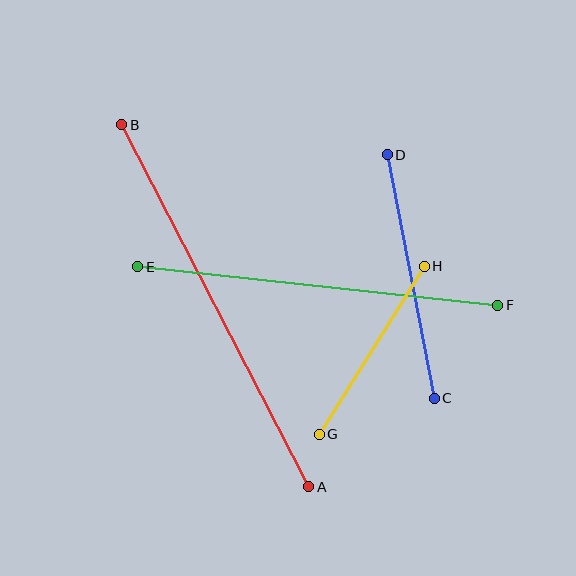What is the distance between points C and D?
The distance is approximately 248 pixels.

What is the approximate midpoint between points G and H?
The midpoint is at approximately (372, 350) pixels.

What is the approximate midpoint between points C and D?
The midpoint is at approximately (411, 277) pixels.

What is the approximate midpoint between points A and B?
The midpoint is at approximately (215, 306) pixels.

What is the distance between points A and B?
The distance is approximately 407 pixels.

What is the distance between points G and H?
The distance is approximately 198 pixels.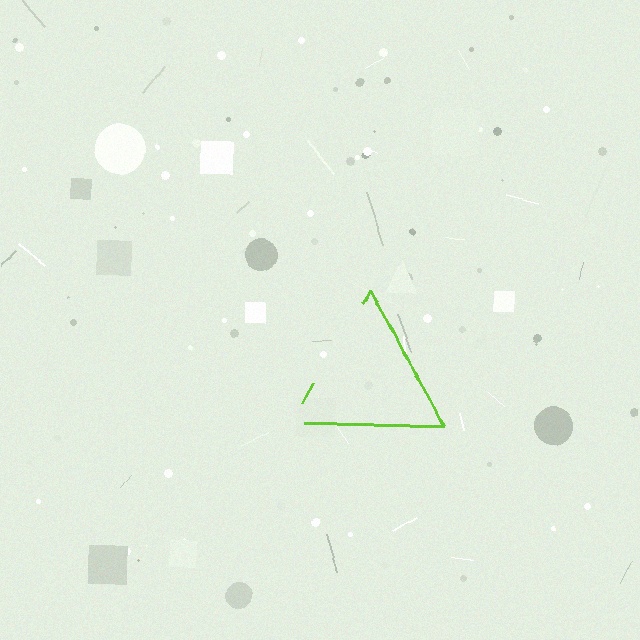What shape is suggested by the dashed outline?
The dashed outline suggests a triangle.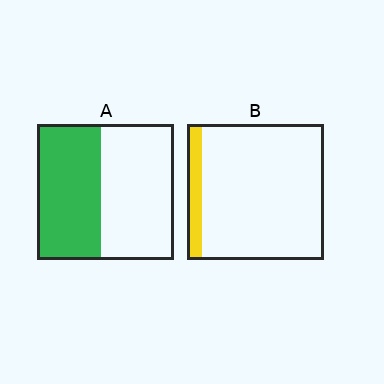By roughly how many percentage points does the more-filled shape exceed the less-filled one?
By roughly 35 percentage points (A over B).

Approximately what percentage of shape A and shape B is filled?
A is approximately 45% and B is approximately 10%.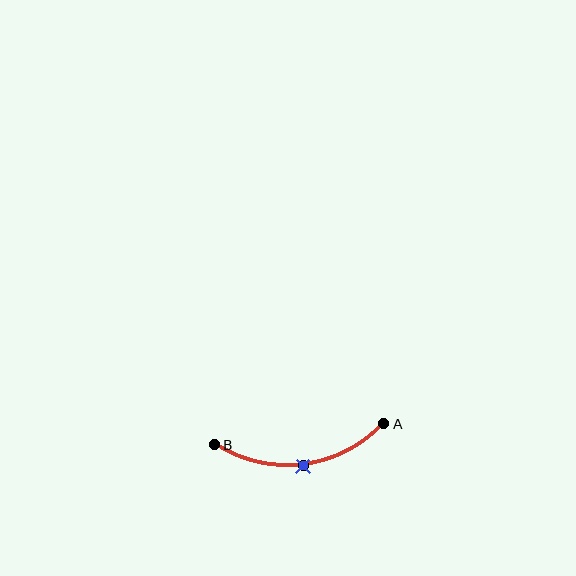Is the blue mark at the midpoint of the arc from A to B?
Yes. The blue mark lies on the arc at equal arc-length from both A and B — it is the arc midpoint.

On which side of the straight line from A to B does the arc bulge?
The arc bulges below the straight line connecting A and B.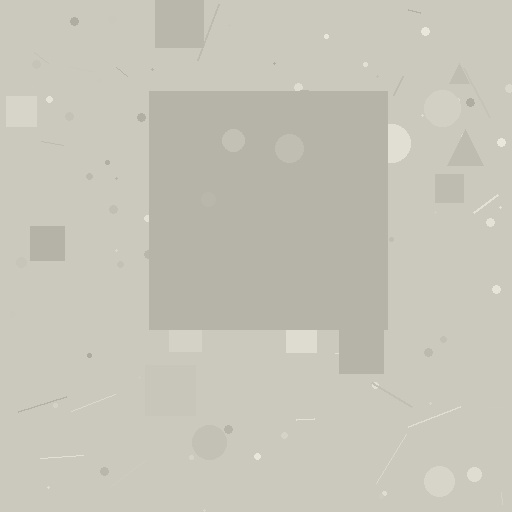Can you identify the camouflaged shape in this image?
The camouflaged shape is a square.